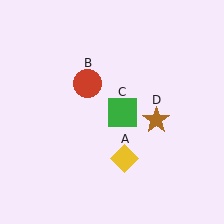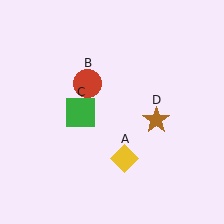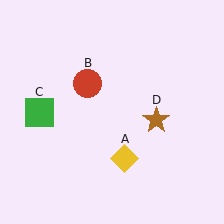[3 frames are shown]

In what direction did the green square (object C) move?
The green square (object C) moved left.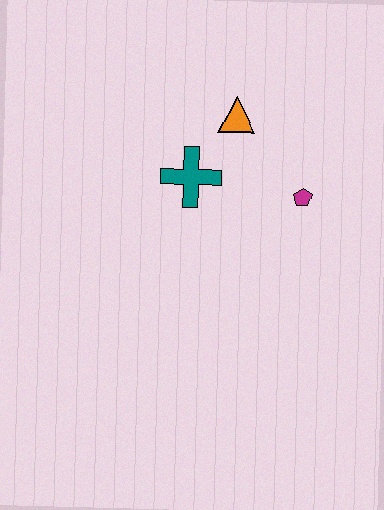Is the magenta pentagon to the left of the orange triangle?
No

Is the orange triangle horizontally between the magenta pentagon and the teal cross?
Yes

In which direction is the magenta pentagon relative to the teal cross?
The magenta pentagon is to the right of the teal cross.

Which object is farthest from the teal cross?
The magenta pentagon is farthest from the teal cross.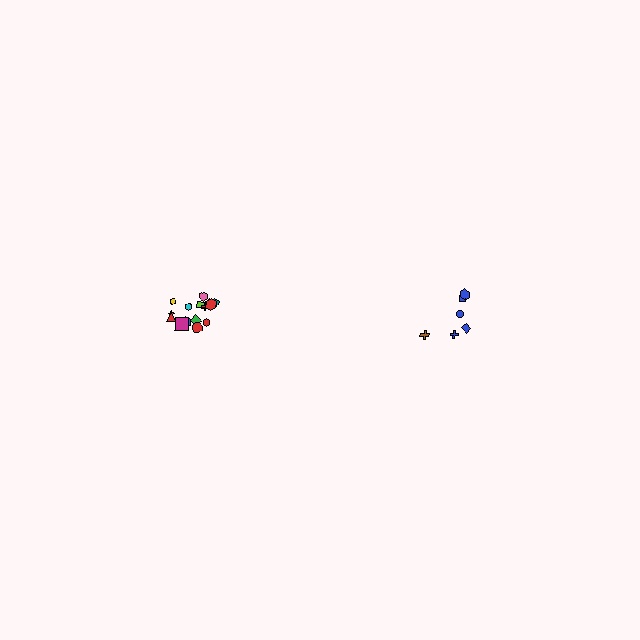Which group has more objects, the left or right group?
The left group.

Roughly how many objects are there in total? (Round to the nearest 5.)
Roughly 20 objects in total.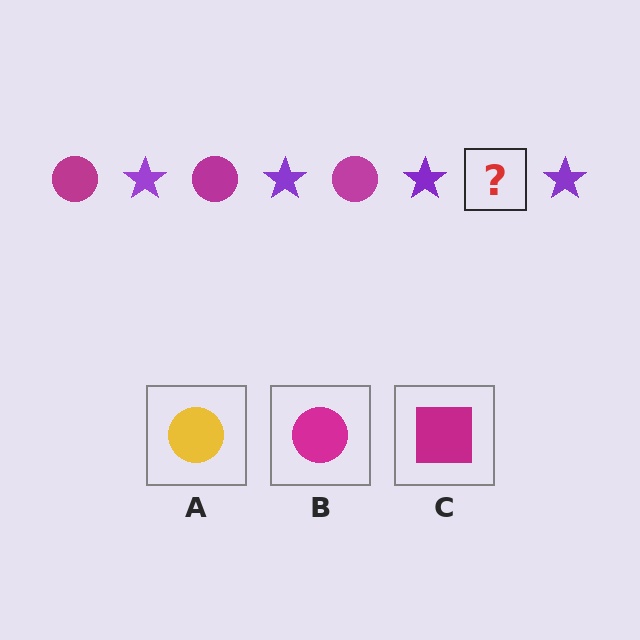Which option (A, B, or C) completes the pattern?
B.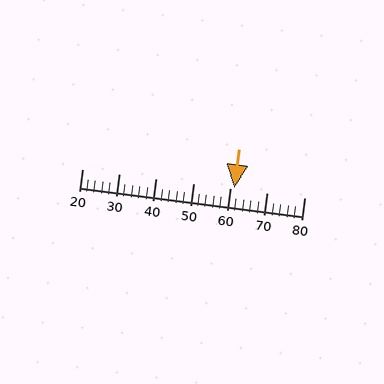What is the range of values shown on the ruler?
The ruler shows values from 20 to 80.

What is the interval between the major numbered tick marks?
The major tick marks are spaced 10 units apart.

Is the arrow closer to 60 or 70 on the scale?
The arrow is closer to 60.